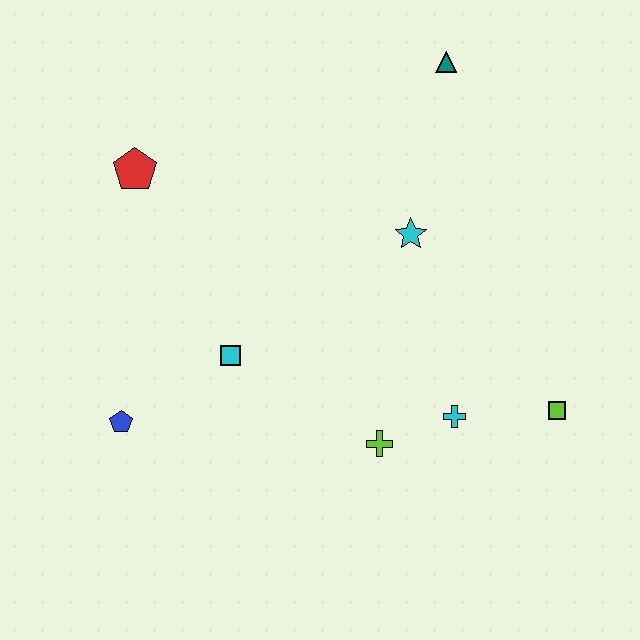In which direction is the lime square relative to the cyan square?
The lime square is to the right of the cyan square.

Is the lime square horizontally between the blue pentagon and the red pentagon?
No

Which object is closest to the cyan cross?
The lime cross is closest to the cyan cross.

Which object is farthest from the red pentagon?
The lime square is farthest from the red pentagon.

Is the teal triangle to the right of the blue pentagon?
Yes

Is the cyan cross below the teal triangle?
Yes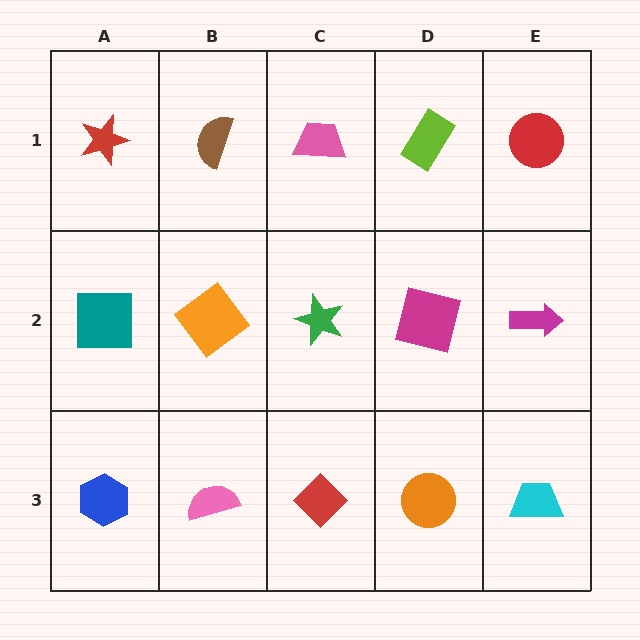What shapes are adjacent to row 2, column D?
A lime rectangle (row 1, column D), an orange circle (row 3, column D), a green star (row 2, column C), a magenta arrow (row 2, column E).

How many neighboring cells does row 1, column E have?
2.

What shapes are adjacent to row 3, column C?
A green star (row 2, column C), a pink semicircle (row 3, column B), an orange circle (row 3, column D).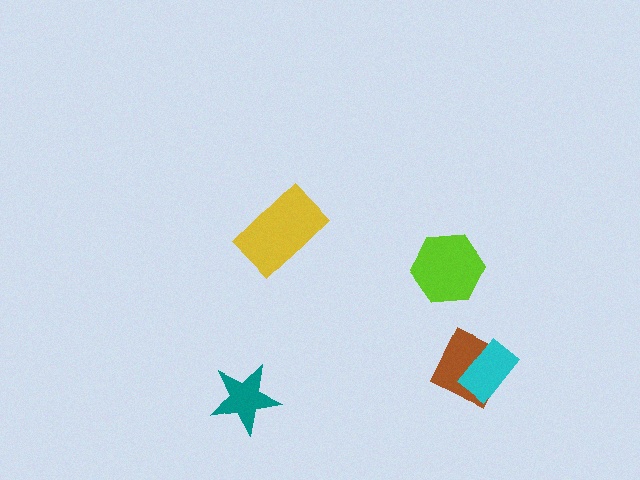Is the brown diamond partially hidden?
Yes, it is partially covered by another shape.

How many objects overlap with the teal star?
0 objects overlap with the teal star.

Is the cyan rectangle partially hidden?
No, no other shape covers it.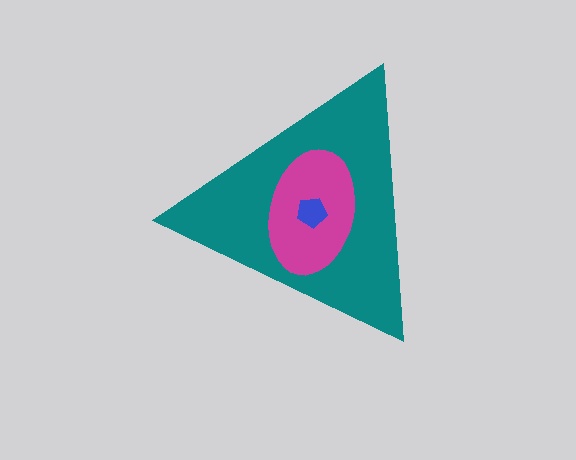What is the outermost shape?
The teal triangle.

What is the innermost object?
The blue pentagon.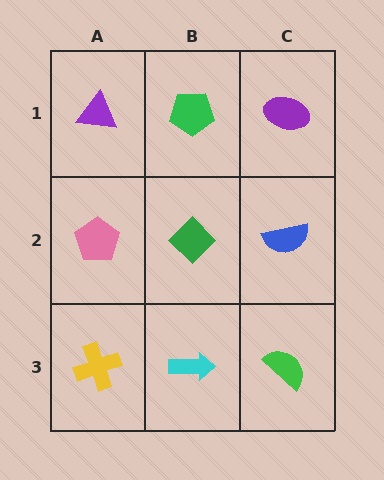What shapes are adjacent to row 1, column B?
A green diamond (row 2, column B), a purple triangle (row 1, column A), a purple ellipse (row 1, column C).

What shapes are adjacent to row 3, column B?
A green diamond (row 2, column B), a yellow cross (row 3, column A), a green semicircle (row 3, column C).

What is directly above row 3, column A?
A pink pentagon.